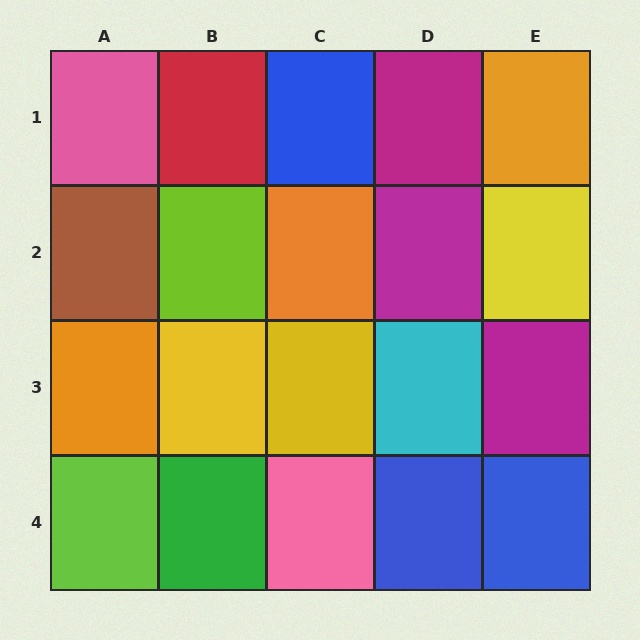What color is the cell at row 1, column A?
Pink.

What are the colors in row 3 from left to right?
Orange, yellow, yellow, cyan, magenta.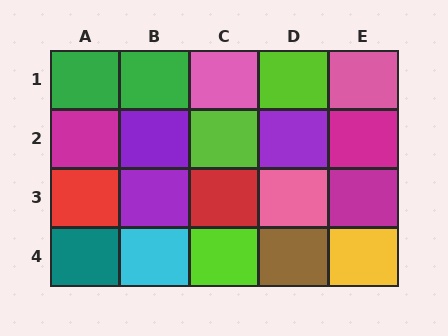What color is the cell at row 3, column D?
Pink.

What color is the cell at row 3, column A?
Red.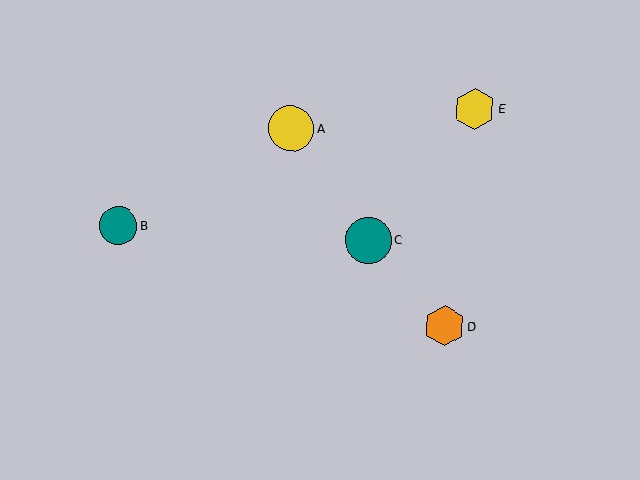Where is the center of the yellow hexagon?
The center of the yellow hexagon is at (475, 109).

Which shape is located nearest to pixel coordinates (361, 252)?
The teal circle (labeled C) at (369, 240) is nearest to that location.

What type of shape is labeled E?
Shape E is a yellow hexagon.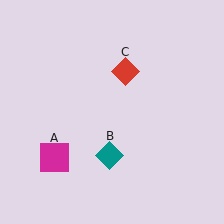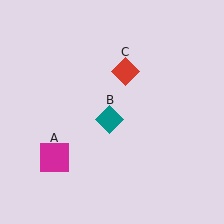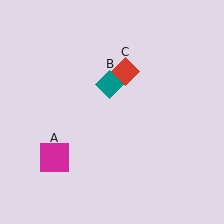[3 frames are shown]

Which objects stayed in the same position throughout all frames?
Magenta square (object A) and red diamond (object C) remained stationary.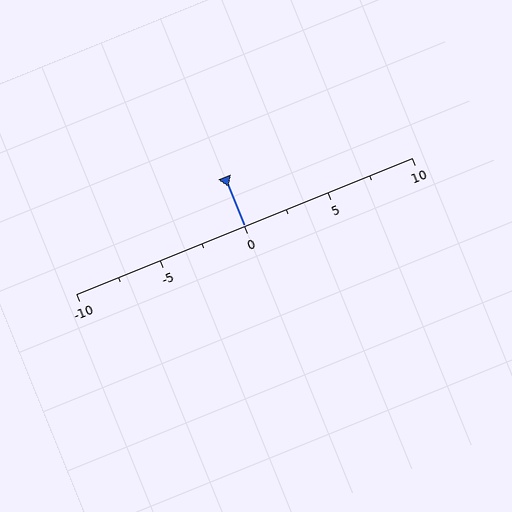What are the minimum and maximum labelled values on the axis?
The axis runs from -10 to 10.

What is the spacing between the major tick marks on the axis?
The major ticks are spaced 5 apart.